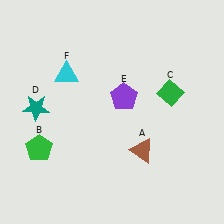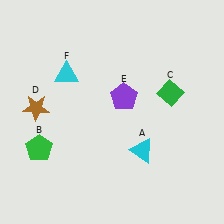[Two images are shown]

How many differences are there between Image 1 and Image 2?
There are 2 differences between the two images.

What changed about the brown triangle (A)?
In Image 1, A is brown. In Image 2, it changed to cyan.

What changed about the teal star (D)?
In Image 1, D is teal. In Image 2, it changed to brown.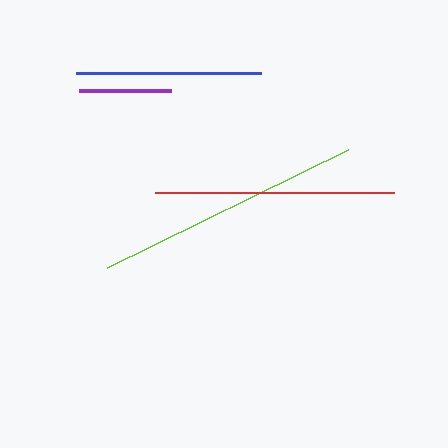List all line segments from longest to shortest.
From longest to shortest: lime, red, blue, purple.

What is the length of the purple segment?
The purple segment is approximately 92 pixels long.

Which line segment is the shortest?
The purple line is the shortest at approximately 92 pixels.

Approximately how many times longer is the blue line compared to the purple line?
The blue line is approximately 2.0 times the length of the purple line.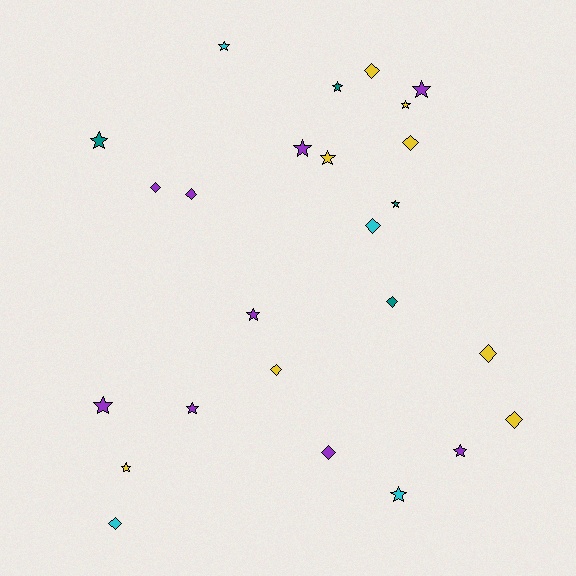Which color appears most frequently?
Purple, with 9 objects.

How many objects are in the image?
There are 25 objects.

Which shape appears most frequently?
Star, with 14 objects.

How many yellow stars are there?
There are 3 yellow stars.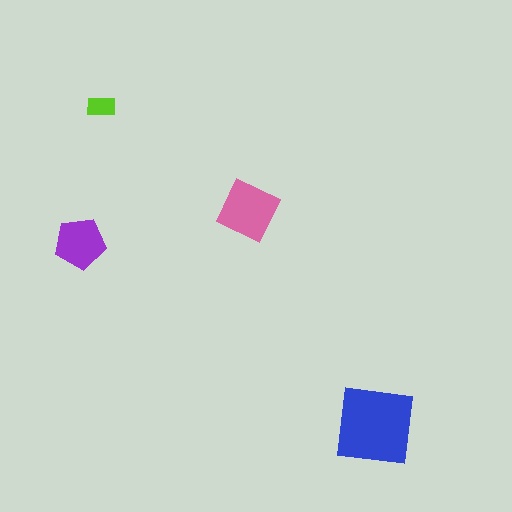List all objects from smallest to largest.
The lime rectangle, the purple pentagon, the pink square, the blue square.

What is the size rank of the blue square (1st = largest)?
1st.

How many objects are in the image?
There are 4 objects in the image.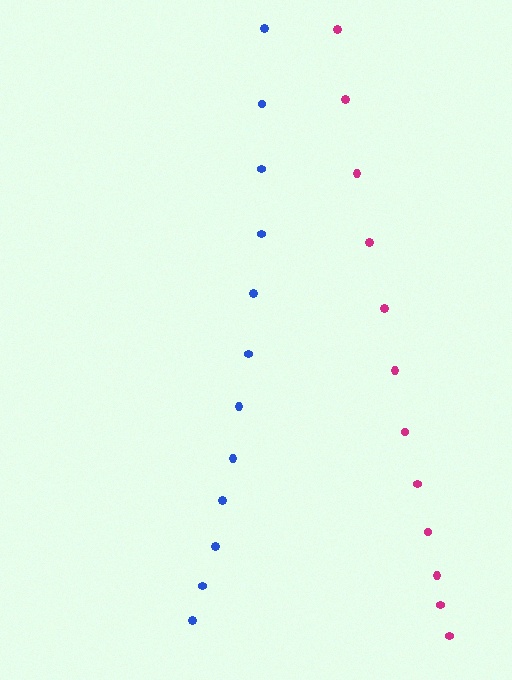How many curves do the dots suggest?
There are 2 distinct paths.